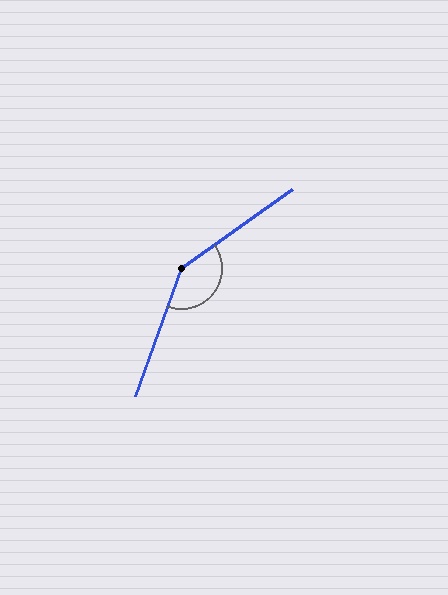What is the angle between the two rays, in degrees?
Approximately 145 degrees.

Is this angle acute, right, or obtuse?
It is obtuse.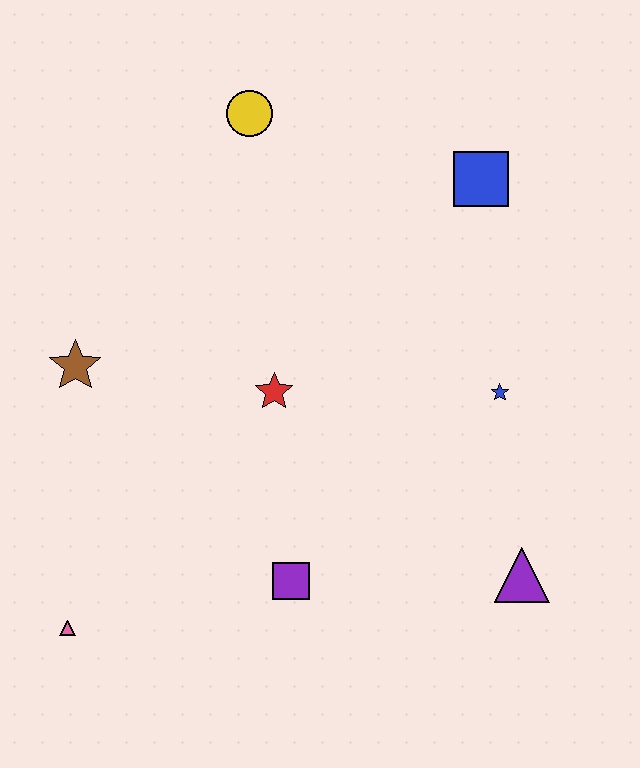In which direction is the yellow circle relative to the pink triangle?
The yellow circle is above the pink triangle.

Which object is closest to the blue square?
The blue star is closest to the blue square.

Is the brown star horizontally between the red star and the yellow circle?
No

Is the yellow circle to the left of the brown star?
No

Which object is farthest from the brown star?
The purple triangle is farthest from the brown star.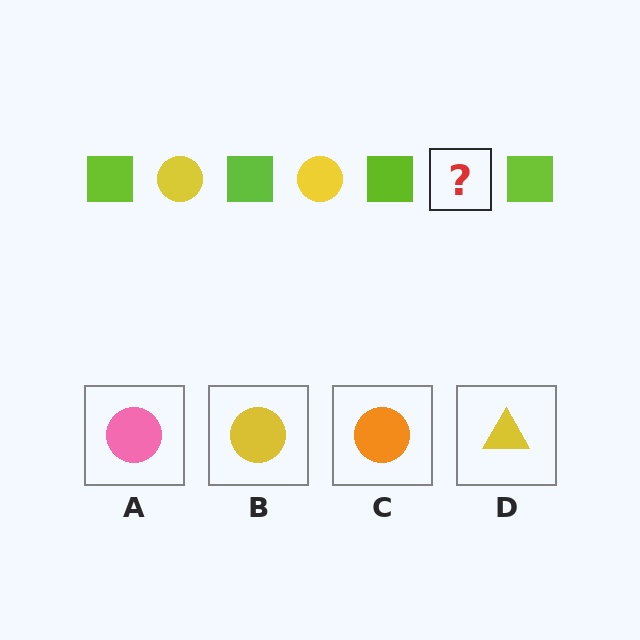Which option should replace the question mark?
Option B.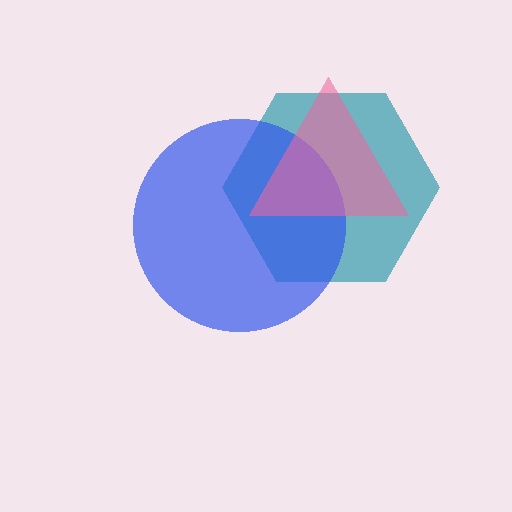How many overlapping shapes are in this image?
There are 3 overlapping shapes in the image.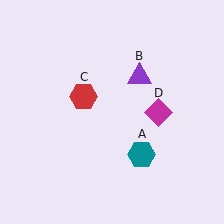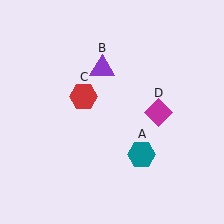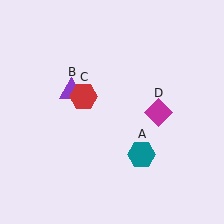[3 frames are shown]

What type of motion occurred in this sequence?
The purple triangle (object B) rotated counterclockwise around the center of the scene.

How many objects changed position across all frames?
1 object changed position: purple triangle (object B).